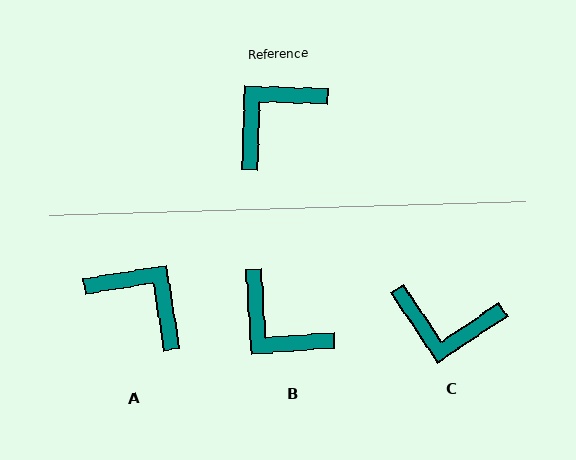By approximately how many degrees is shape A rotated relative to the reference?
Approximately 79 degrees clockwise.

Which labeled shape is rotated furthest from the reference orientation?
C, about 126 degrees away.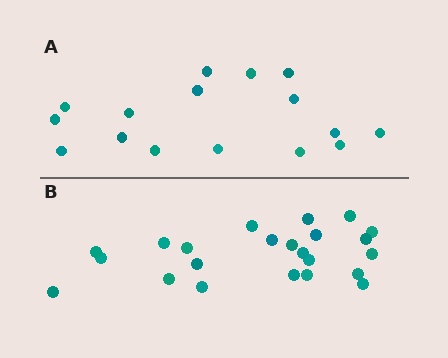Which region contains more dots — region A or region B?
Region B (the bottom region) has more dots.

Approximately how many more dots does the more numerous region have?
Region B has roughly 8 or so more dots than region A.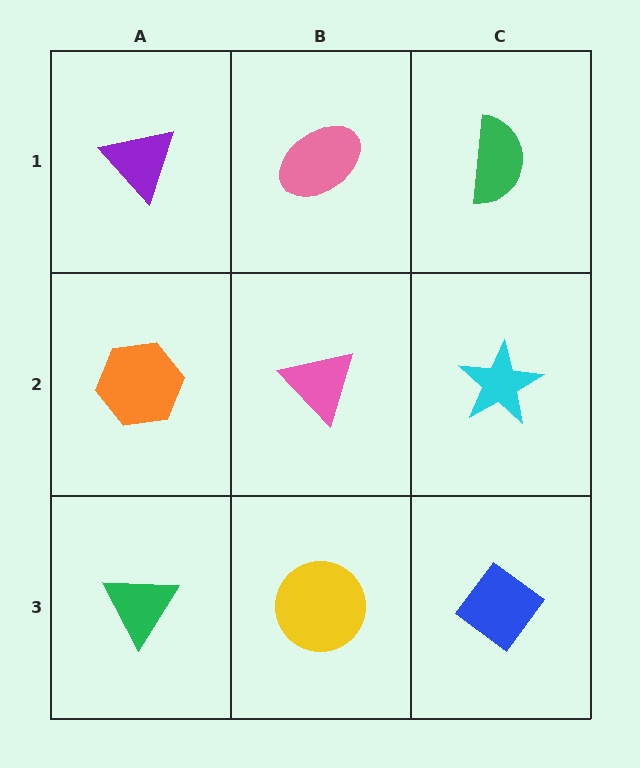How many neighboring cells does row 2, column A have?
3.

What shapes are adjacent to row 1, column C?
A cyan star (row 2, column C), a pink ellipse (row 1, column B).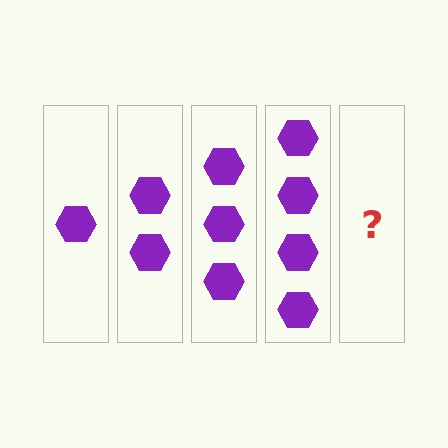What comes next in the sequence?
The next element should be 5 hexagons.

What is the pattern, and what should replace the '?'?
The pattern is that each step adds one more hexagon. The '?' should be 5 hexagons.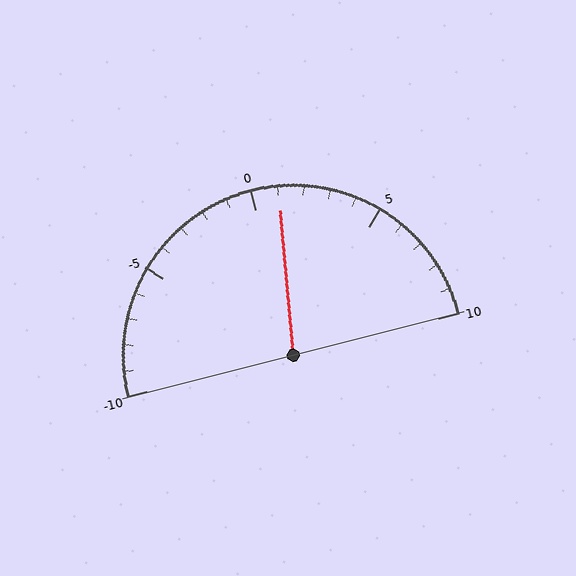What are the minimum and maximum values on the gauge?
The gauge ranges from -10 to 10.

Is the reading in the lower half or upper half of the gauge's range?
The reading is in the upper half of the range (-10 to 10).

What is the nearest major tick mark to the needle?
The nearest major tick mark is 0.